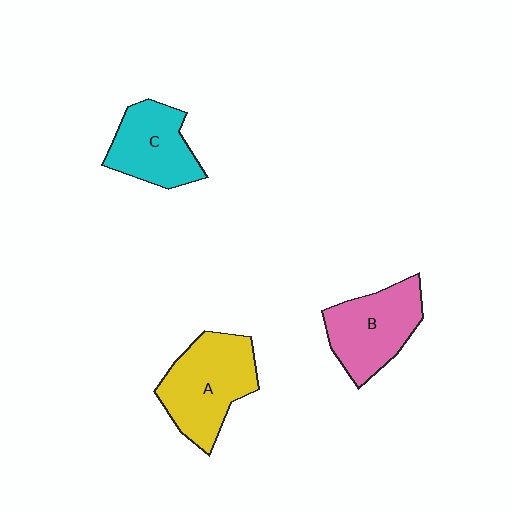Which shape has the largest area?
Shape A (yellow).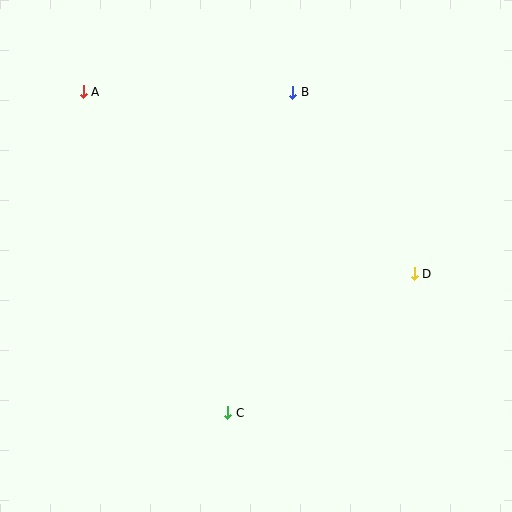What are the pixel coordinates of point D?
Point D is at (414, 274).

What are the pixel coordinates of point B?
Point B is at (293, 92).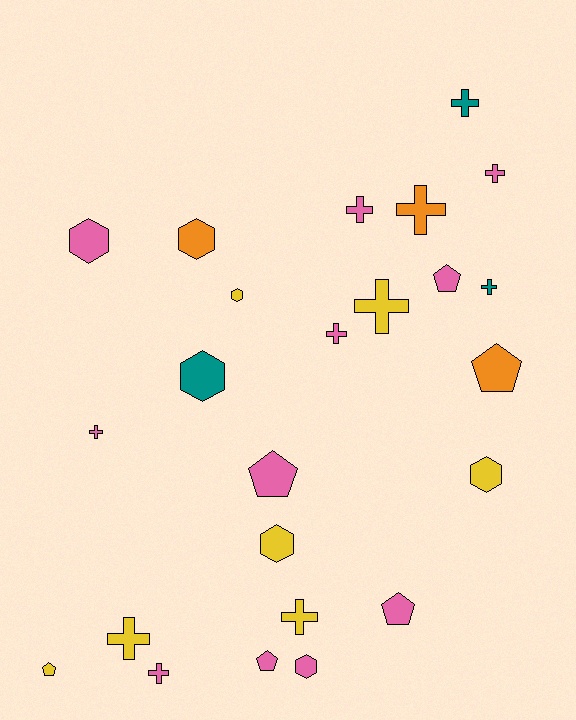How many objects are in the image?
There are 24 objects.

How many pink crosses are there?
There are 5 pink crosses.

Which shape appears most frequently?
Cross, with 11 objects.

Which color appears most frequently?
Pink, with 11 objects.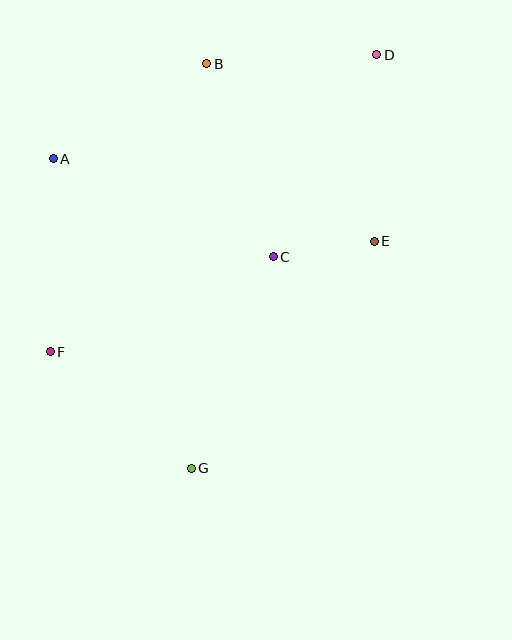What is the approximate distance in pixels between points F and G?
The distance between F and G is approximately 183 pixels.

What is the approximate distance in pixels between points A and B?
The distance between A and B is approximately 180 pixels.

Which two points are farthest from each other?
Points D and G are farthest from each other.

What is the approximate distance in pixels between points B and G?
The distance between B and G is approximately 405 pixels.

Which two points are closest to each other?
Points C and E are closest to each other.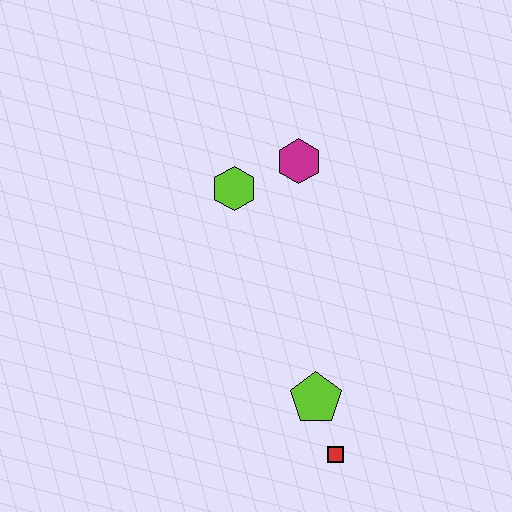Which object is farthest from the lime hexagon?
The red square is farthest from the lime hexagon.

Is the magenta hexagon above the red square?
Yes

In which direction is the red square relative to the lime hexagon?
The red square is below the lime hexagon.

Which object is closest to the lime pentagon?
The red square is closest to the lime pentagon.